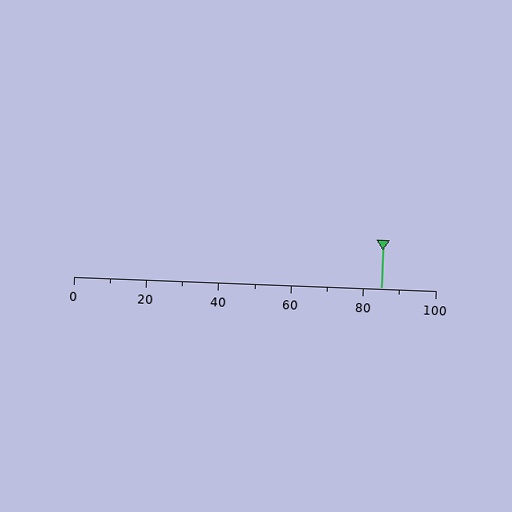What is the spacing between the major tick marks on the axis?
The major ticks are spaced 20 apart.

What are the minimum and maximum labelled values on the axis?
The axis runs from 0 to 100.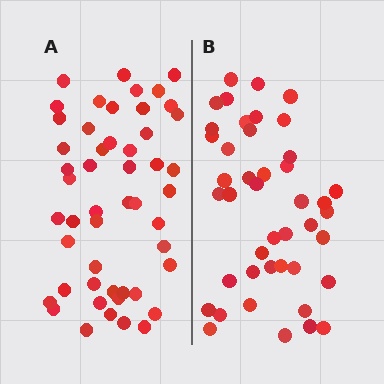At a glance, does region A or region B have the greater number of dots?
Region A (the left region) has more dots.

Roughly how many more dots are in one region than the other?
Region A has roughly 8 or so more dots than region B.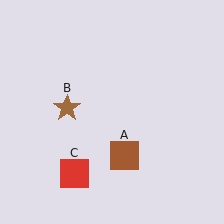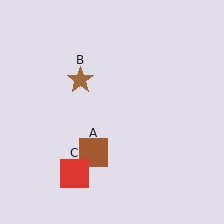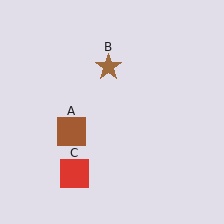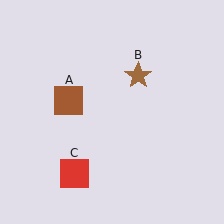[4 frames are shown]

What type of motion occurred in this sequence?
The brown square (object A), brown star (object B) rotated clockwise around the center of the scene.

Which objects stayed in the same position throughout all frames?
Red square (object C) remained stationary.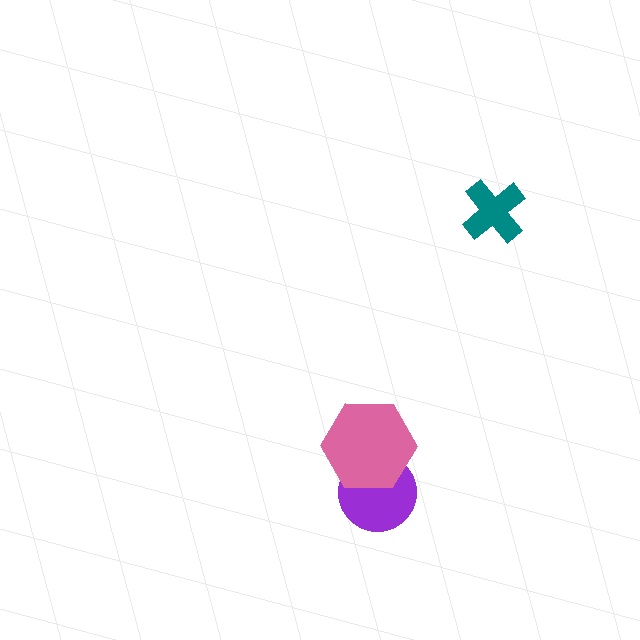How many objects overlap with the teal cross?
0 objects overlap with the teal cross.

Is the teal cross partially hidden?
No, no other shape covers it.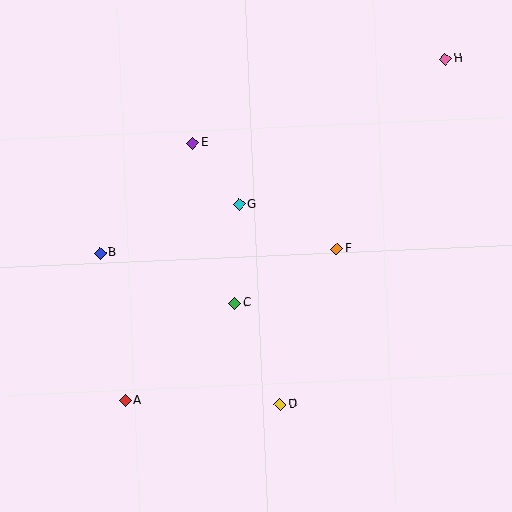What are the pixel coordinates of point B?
Point B is at (100, 253).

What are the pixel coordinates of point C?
Point C is at (235, 303).